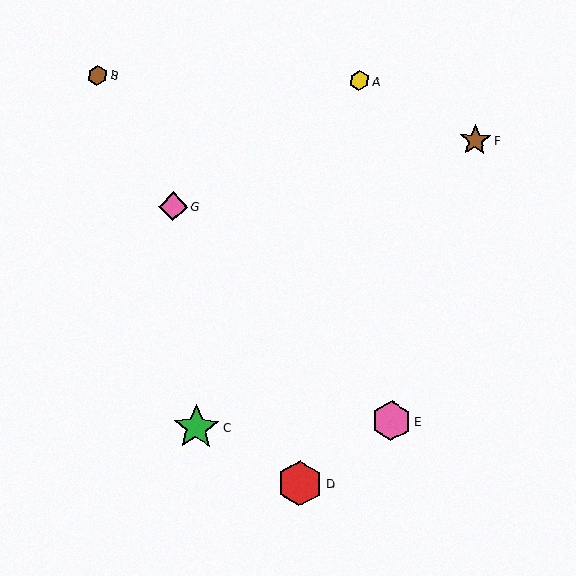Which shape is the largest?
The green star (labeled C) is the largest.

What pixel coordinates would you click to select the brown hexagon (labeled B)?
Click at (97, 75) to select the brown hexagon B.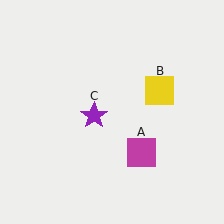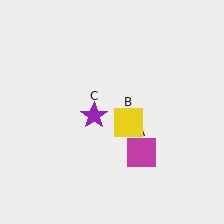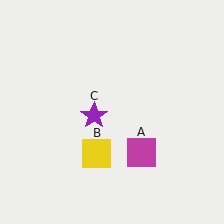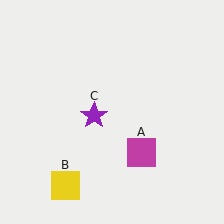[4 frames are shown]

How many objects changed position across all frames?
1 object changed position: yellow square (object B).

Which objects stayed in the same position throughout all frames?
Magenta square (object A) and purple star (object C) remained stationary.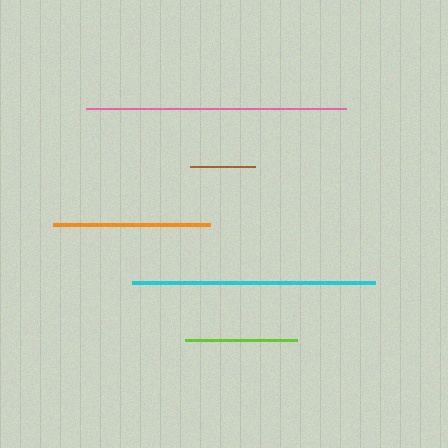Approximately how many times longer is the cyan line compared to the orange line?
The cyan line is approximately 1.5 times the length of the orange line.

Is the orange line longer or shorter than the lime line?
The orange line is longer than the lime line.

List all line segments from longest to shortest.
From longest to shortest: pink, cyan, orange, lime, brown.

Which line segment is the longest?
The pink line is the longest at approximately 260 pixels.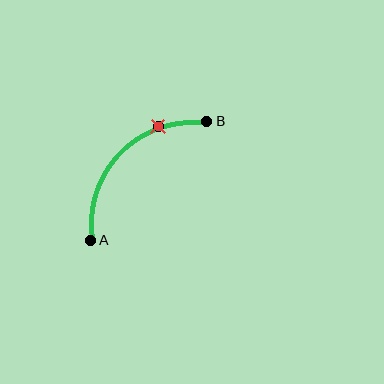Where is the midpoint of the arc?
The arc midpoint is the point on the curve farthest from the straight line joining A and B. It sits above and to the left of that line.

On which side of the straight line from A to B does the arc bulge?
The arc bulges above and to the left of the straight line connecting A and B.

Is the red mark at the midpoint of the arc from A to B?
No. The red mark lies on the arc but is closer to endpoint B. The arc midpoint would be at the point on the curve equidistant along the arc from both A and B.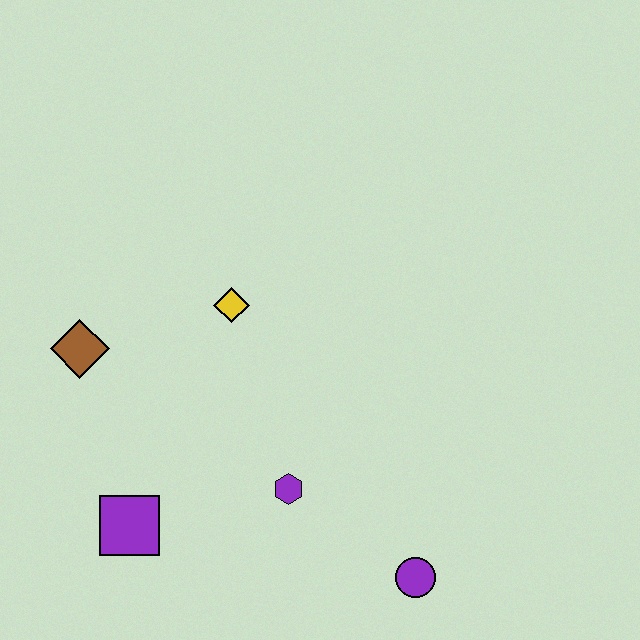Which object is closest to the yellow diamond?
The brown diamond is closest to the yellow diamond.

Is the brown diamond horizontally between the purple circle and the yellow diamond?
No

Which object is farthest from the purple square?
The purple circle is farthest from the purple square.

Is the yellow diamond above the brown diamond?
Yes